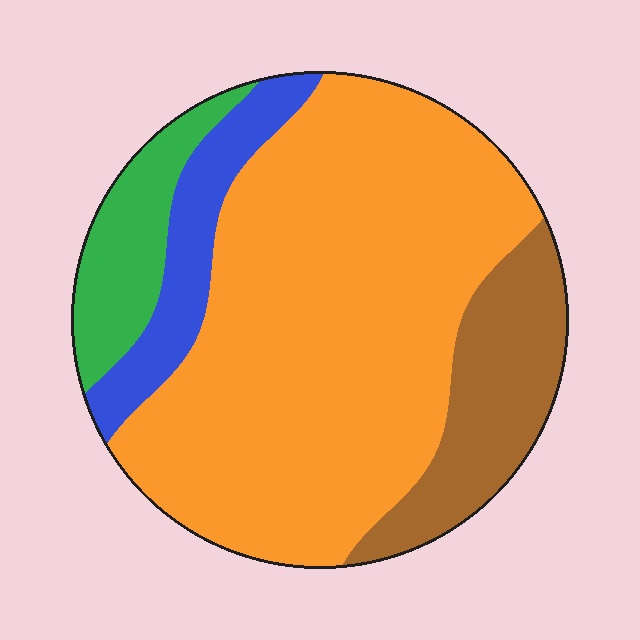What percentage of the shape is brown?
Brown covers 15% of the shape.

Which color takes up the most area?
Orange, at roughly 65%.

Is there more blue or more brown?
Brown.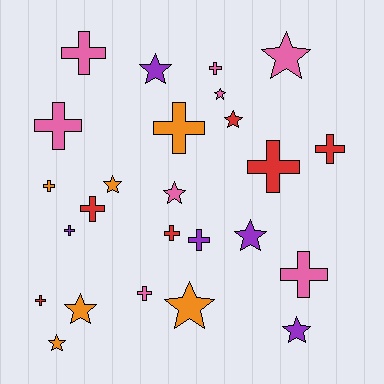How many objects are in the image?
There are 25 objects.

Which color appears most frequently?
Pink, with 8 objects.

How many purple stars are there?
There are 3 purple stars.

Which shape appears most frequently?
Cross, with 14 objects.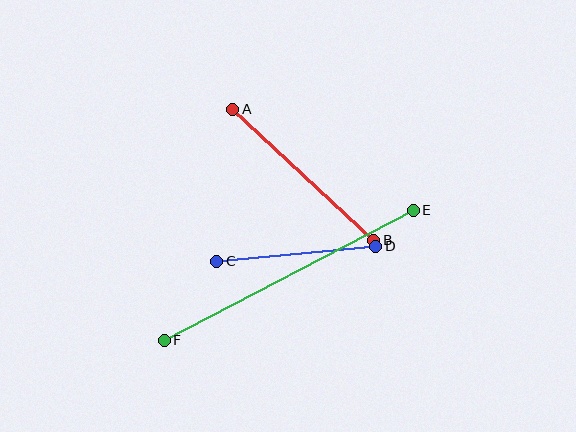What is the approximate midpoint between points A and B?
The midpoint is at approximately (303, 175) pixels.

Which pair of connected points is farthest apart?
Points E and F are farthest apart.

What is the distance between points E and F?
The distance is approximately 281 pixels.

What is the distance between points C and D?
The distance is approximately 160 pixels.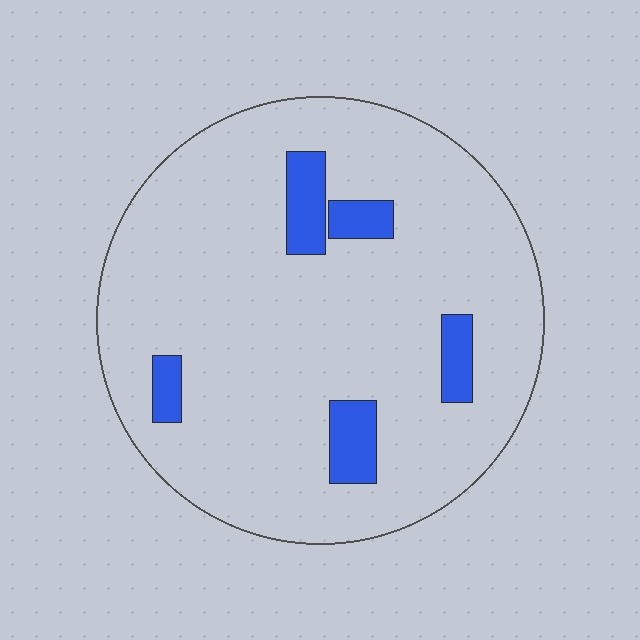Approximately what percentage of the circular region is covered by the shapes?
Approximately 10%.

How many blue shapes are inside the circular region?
5.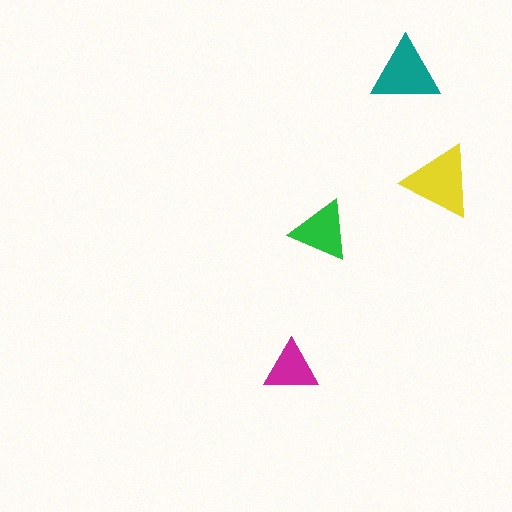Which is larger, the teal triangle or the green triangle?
The teal one.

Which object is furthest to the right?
The yellow triangle is rightmost.